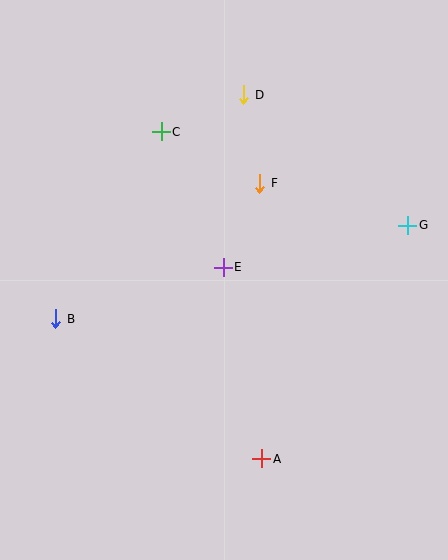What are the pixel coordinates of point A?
Point A is at (262, 459).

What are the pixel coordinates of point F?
Point F is at (260, 183).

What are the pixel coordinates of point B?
Point B is at (56, 319).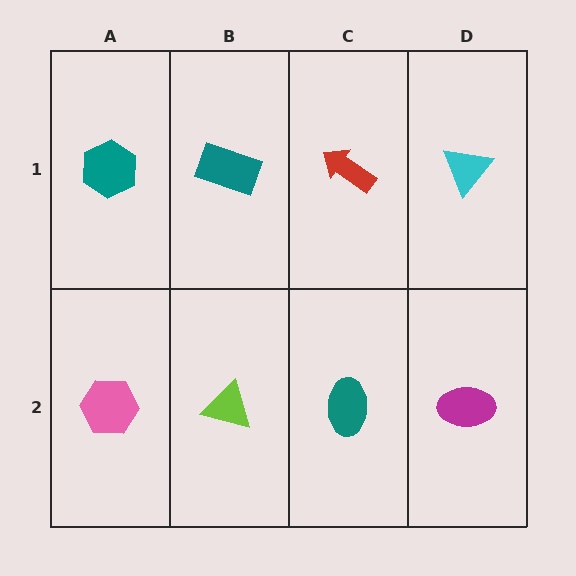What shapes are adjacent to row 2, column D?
A cyan triangle (row 1, column D), a teal ellipse (row 2, column C).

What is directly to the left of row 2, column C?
A lime triangle.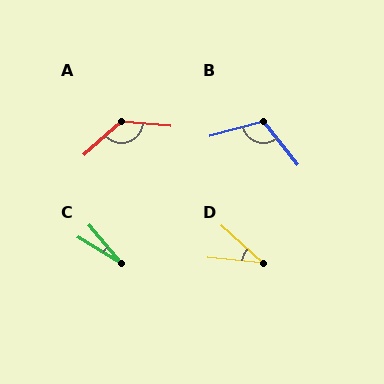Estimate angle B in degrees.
Approximately 114 degrees.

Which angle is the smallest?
C, at approximately 18 degrees.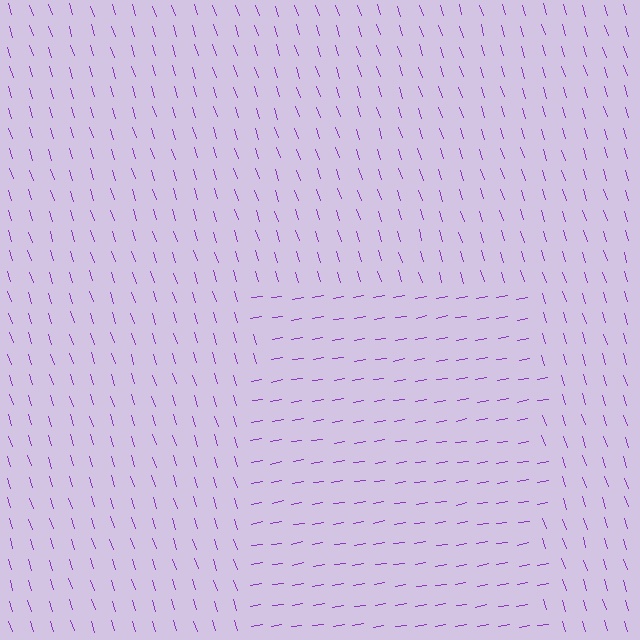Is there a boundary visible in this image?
Yes, there is a texture boundary formed by a change in line orientation.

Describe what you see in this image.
The image is filled with small purple line segments. A rectangle region in the image has lines oriented differently from the surrounding lines, creating a visible texture boundary.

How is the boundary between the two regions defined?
The boundary is defined purely by a change in line orientation (approximately 81 degrees difference). All lines are the same color and thickness.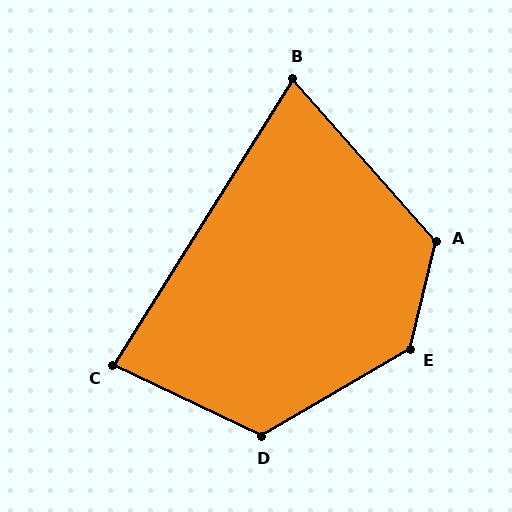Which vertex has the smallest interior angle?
B, at approximately 74 degrees.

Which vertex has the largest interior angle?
E, at approximately 134 degrees.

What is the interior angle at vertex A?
Approximately 125 degrees (obtuse).